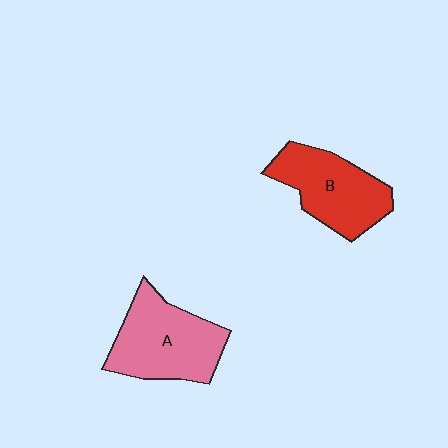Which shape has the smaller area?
Shape B (red).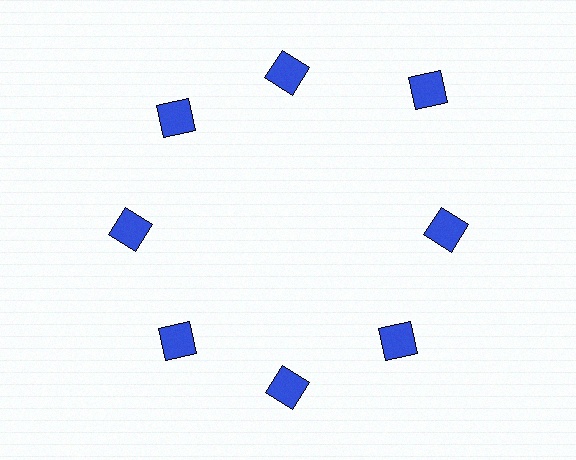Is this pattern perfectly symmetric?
No. The 8 blue squares are arranged in a ring, but one element near the 2 o'clock position is pushed outward from the center, breaking the 8-fold rotational symmetry.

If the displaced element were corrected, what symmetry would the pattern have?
It would have 8-fold rotational symmetry — the pattern would map onto itself every 45 degrees.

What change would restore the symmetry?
The symmetry would be restored by moving it inward, back onto the ring so that all 8 squares sit at equal angles and equal distance from the center.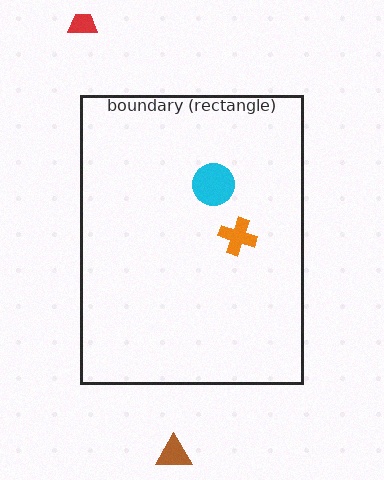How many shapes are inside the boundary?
2 inside, 2 outside.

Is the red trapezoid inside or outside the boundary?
Outside.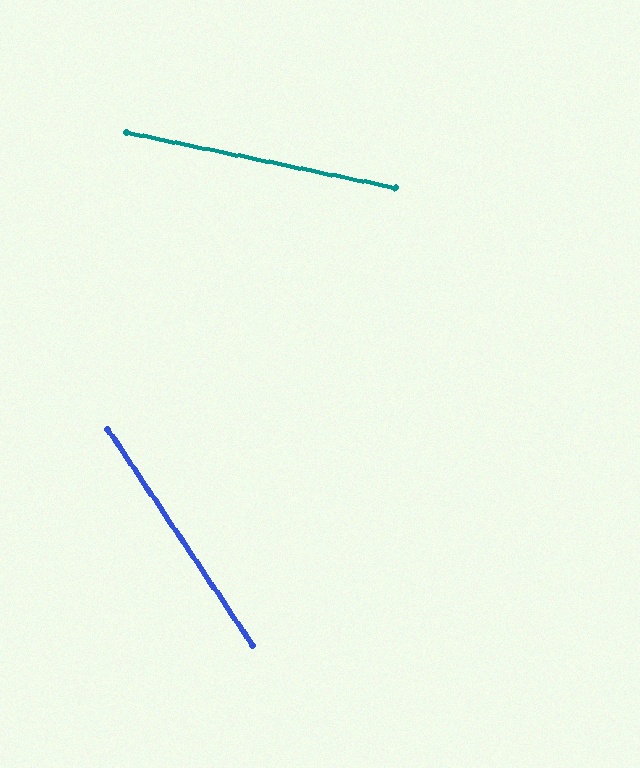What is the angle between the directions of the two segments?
Approximately 44 degrees.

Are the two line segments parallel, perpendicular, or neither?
Neither parallel nor perpendicular — they differ by about 44°.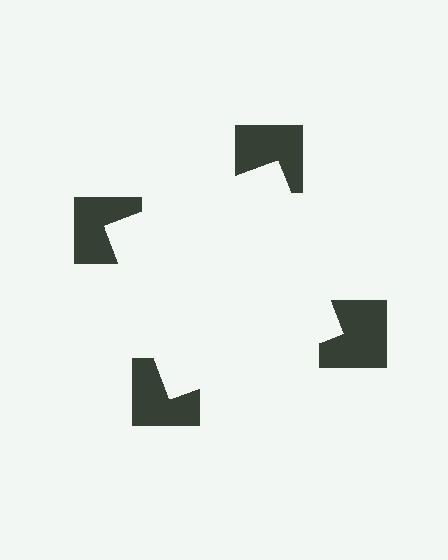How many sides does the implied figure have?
4 sides.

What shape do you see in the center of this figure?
An illusory square — its edges are inferred from the aligned wedge cuts in the notched squares, not physically drawn.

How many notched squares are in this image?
There are 4 — one at each vertex of the illusory square.